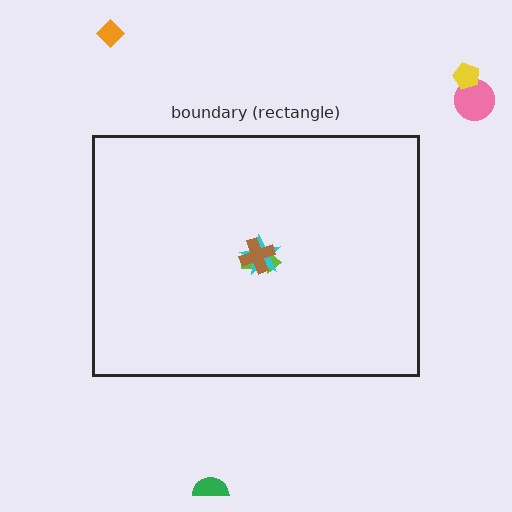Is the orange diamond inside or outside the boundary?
Outside.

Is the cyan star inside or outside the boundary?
Inside.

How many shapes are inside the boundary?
3 inside, 4 outside.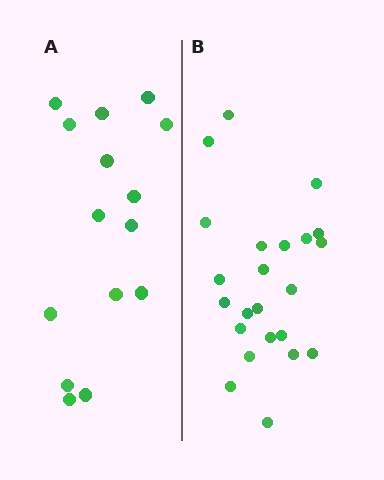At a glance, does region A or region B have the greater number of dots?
Region B (the right region) has more dots.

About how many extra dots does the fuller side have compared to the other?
Region B has roughly 8 or so more dots than region A.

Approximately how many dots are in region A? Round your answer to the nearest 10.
About 20 dots. (The exact count is 15, which rounds to 20.)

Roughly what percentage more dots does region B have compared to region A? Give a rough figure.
About 55% more.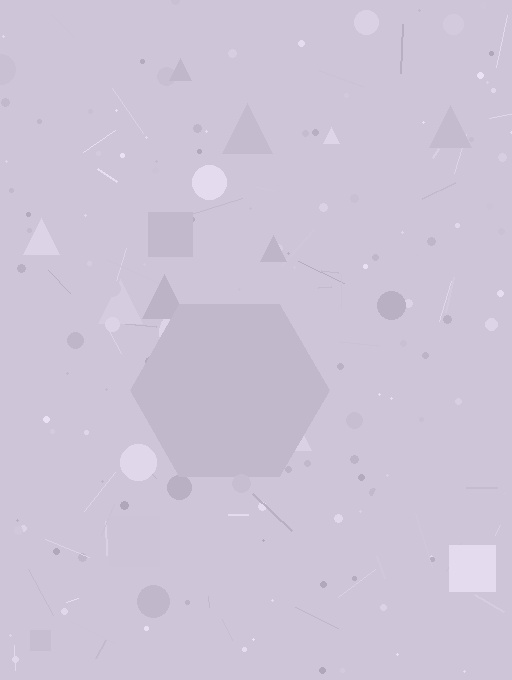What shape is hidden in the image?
A hexagon is hidden in the image.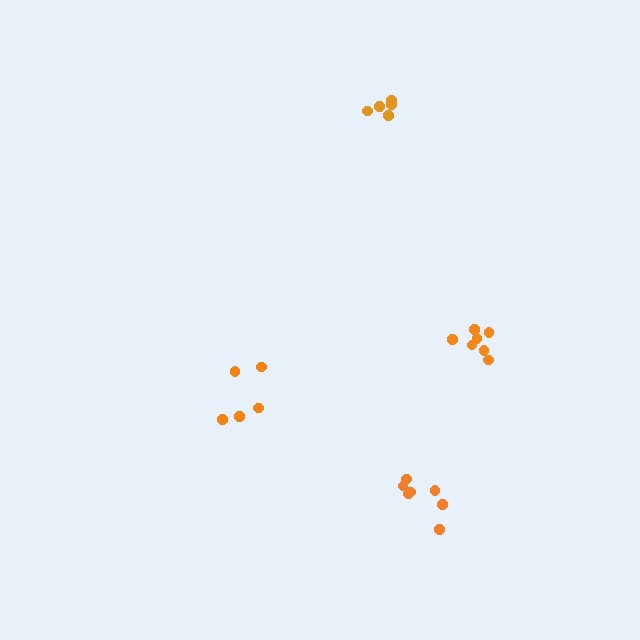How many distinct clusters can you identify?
There are 4 distinct clusters.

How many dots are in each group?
Group 1: 5 dots, Group 2: 7 dots, Group 3: 5 dots, Group 4: 7 dots (24 total).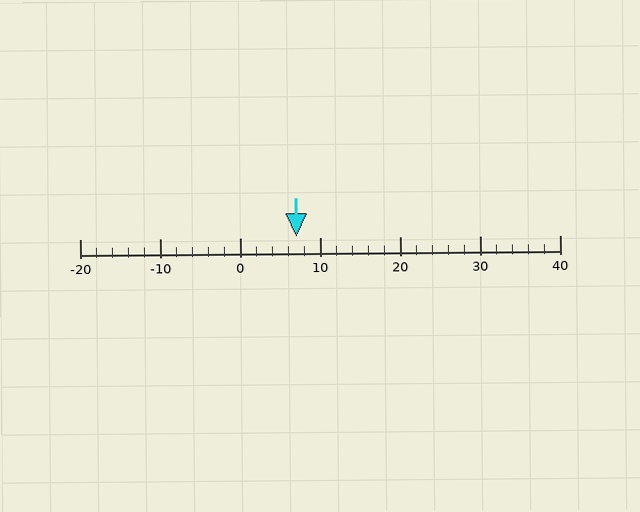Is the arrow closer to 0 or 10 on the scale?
The arrow is closer to 10.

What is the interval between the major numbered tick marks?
The major tick marks are spaced 10 units apart.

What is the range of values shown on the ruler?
The ruler shows values from -20 to 40.